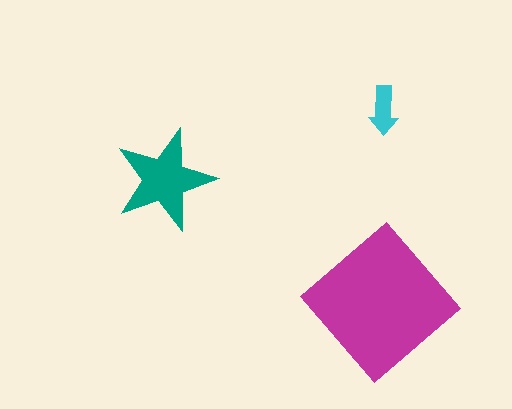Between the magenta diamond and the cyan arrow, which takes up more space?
The magenta diamond.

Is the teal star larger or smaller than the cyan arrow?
Larger.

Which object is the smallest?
The cyan arrow.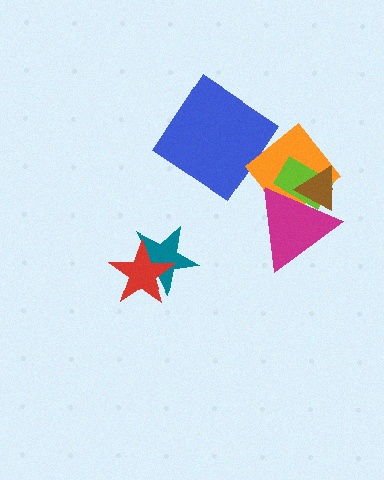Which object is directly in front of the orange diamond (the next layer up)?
The lime rectangle is directly in front of the orange diamond.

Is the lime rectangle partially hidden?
Yes, it is partially covered by another shape.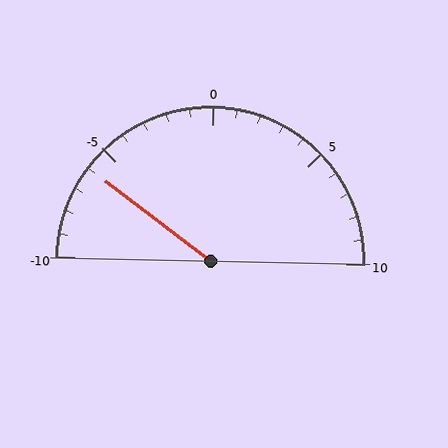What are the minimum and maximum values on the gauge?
The gauge ranges from -10 to 10.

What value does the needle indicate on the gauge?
The needle indicates approximately -6.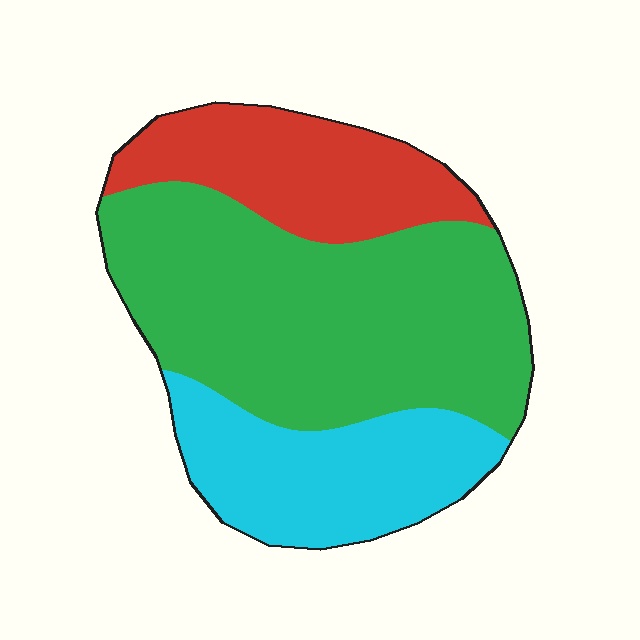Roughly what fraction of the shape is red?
Red covers 22% of the shape.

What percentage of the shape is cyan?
Cyan covers about 25% of the shape.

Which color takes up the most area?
Green, at roughly 55%.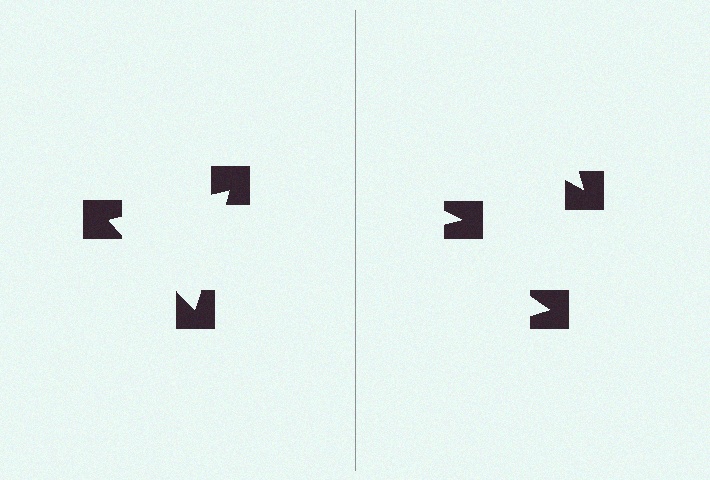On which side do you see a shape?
An illusory triangle appears on the left side. On the right side the wedge cuts are rotated, so no coherent shape forms.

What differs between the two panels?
The notched squares are positioned identically on both sides; only the wedge orientations differ. On the left they align to a triangle; on the right they are misaligned.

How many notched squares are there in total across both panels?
6 — 3 on each side.